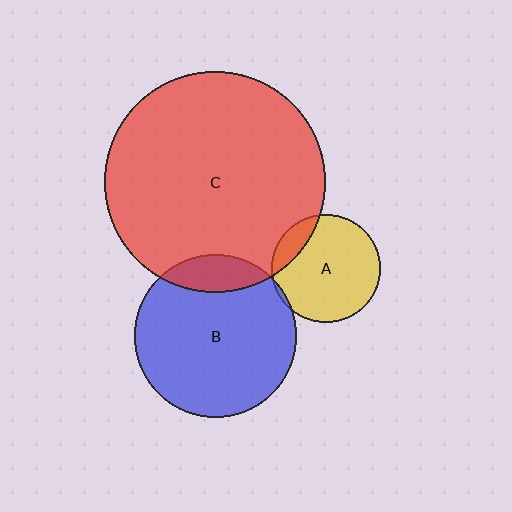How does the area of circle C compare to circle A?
Approximately 4.2 times.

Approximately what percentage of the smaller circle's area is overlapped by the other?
Approximately 15%.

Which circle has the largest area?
Circle C (red).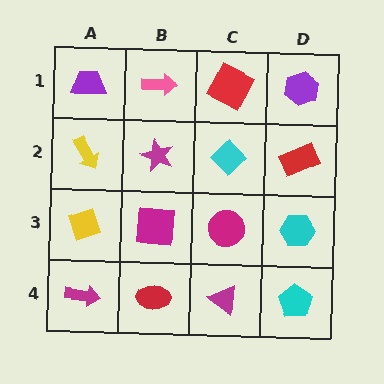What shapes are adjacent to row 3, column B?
A magenta star (row 2, column B), a red ellipse (row 4, column B), a yellow diamond (row 3, column A), a magenta circle (row 3, column C).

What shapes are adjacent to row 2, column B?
A pink arrow (row 1, column B), a magenta square (row 3, column B), a yellow arrow (row 2, column A), a cyan diamond (row 2, column C).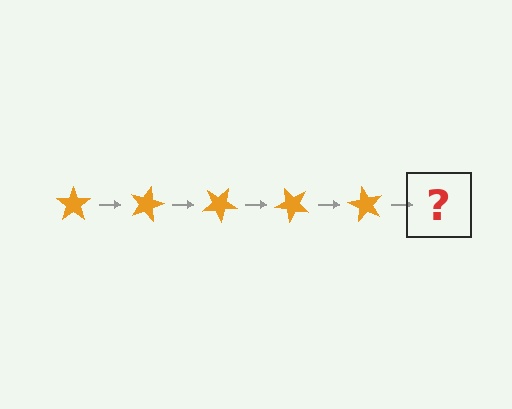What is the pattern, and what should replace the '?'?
The pattern is that the star rotates 15 degrees each step. The '?' should be an orange star rotated 75 degrees.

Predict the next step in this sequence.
The next step is an orange star rotated 75 degrees.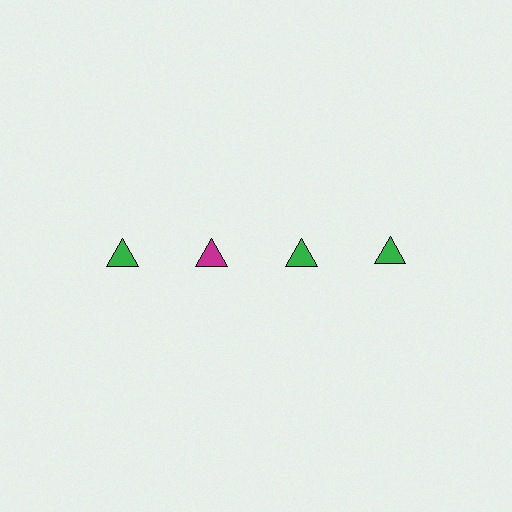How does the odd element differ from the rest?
It has a different color: magenta instead of green.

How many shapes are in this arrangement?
There are 4 shapes arranged in a grid pattern.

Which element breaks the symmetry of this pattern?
The magenta triangle in the top row, second from left column breaks the symmetry. All other shapes are green triangles.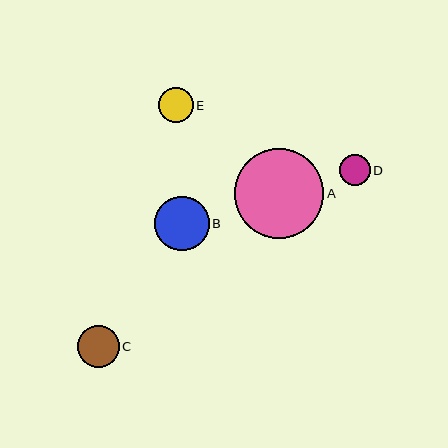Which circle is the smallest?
Circle D is the smallest with a size of approximately 31 pixels.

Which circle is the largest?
Circle A is the largest with a size of approximately 89 pixels.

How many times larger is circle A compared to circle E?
Circle A is approximately 2.6 times the size of circle E.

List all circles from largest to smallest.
From largest to smallest: A, B, C, E, D.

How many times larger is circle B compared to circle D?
Circle B is approximately 1.8 times the size of circle D.